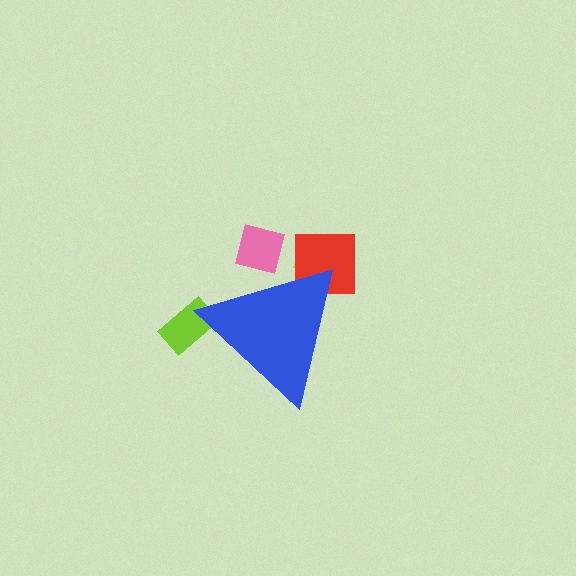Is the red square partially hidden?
Yes, the red square is partially hidden behind the blue triangle.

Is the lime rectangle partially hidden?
Yes, the lime rectangle is partially hidden behind the blue triangle.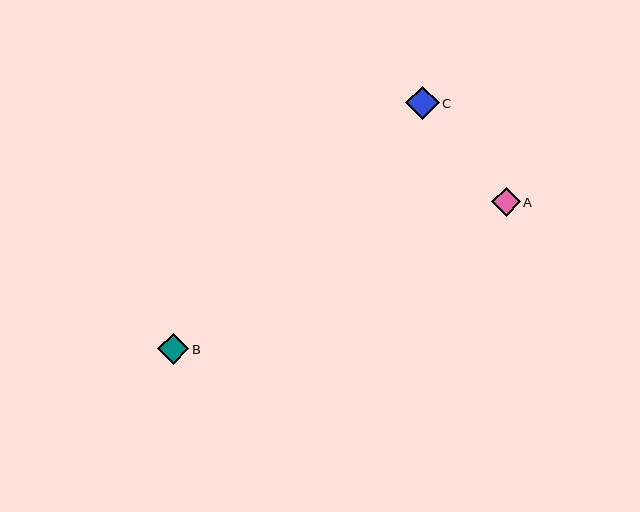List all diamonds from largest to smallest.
From largest to smallest: C, B, A.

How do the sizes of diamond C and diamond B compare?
Diamond C and diamond B are approximately the same size.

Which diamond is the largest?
Diamond C is the largest with a size of approximately 34 pixels.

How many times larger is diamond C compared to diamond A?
Diamond C is approximately 1.2 times the size of diamond A.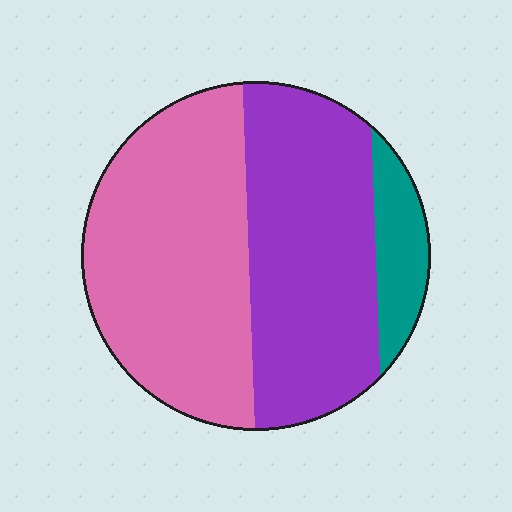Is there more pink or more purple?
Pink.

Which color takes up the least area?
Teal, at roughly 10%.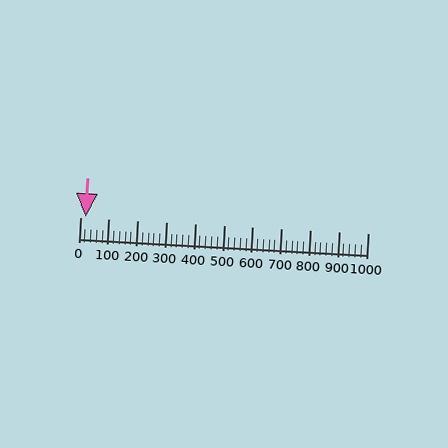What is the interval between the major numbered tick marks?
The major tick marks are spaced 100 units apart.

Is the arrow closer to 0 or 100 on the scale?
The arrow is closer to 0.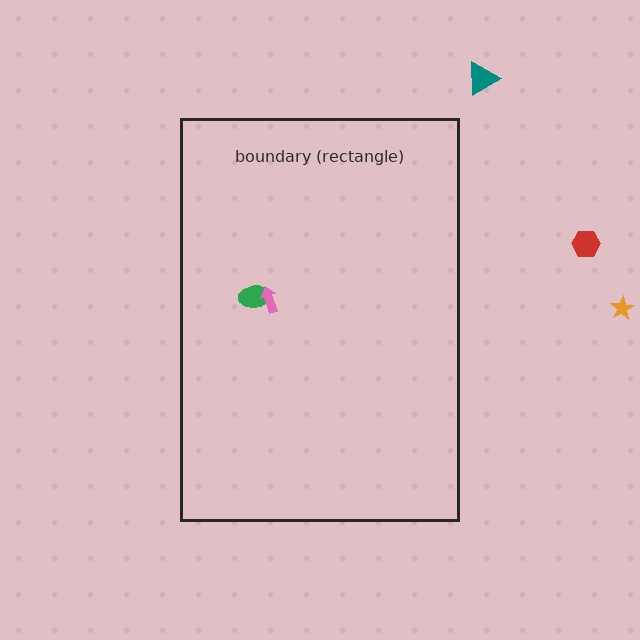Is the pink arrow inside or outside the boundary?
Inside.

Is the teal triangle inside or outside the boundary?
Outside.